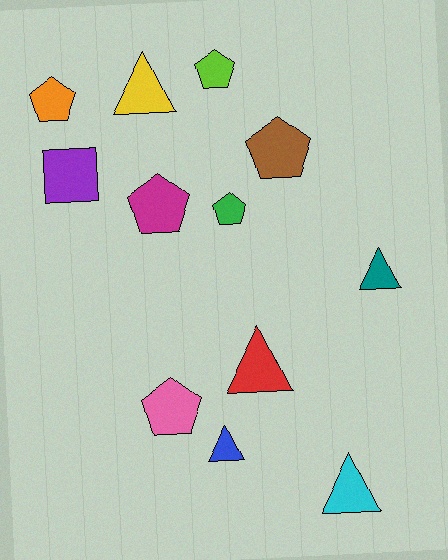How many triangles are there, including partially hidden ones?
There are 5 triangles.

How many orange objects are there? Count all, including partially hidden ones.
There is 1 orange object.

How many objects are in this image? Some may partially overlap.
There are 12 objects.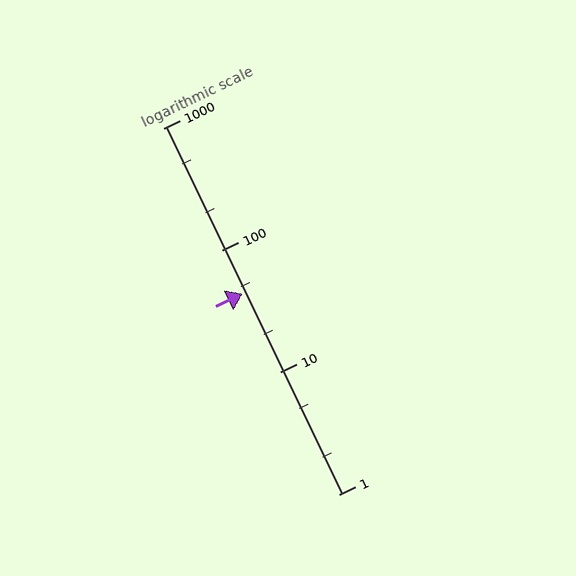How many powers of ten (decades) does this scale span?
The scale spans 3 decades, from 1 to 1000.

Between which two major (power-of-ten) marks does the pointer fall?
The pointer is between 10 and 100.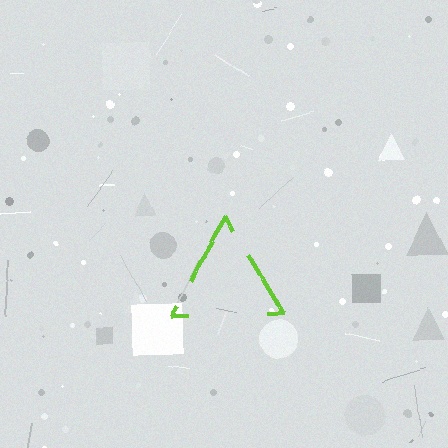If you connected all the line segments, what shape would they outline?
They would outline a triangle.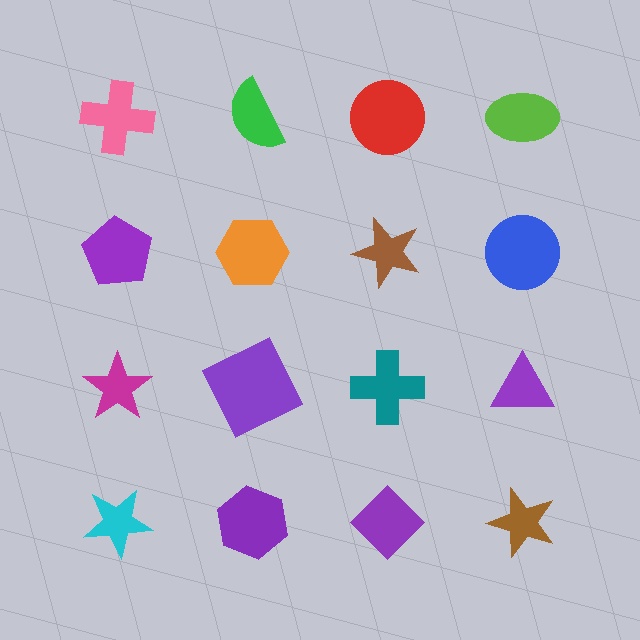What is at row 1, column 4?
A lime ellipse.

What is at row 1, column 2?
A green semicircle.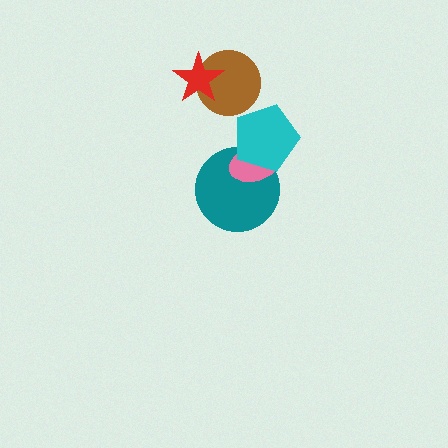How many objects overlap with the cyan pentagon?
2 objects overlap with the cyan pentagon.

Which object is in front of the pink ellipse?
The cyan pentagon is in front of the pink ellipse.